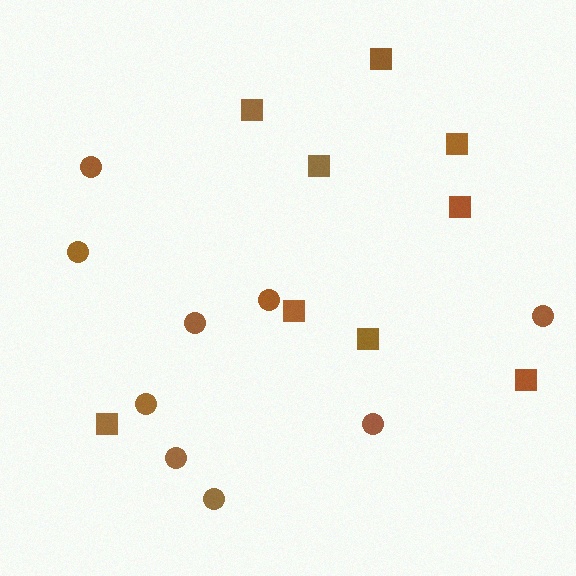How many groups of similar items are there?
There are 2 groups: one group of circles (9) and one group of squares (9).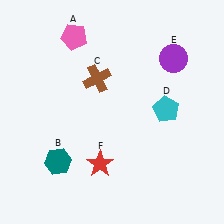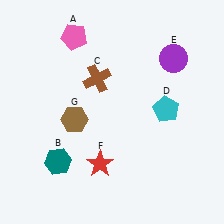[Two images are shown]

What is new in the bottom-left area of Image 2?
A brown hexagon (G) was added in the bottom-left area of Image 2.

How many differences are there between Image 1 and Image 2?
There is 1 difference between the two images.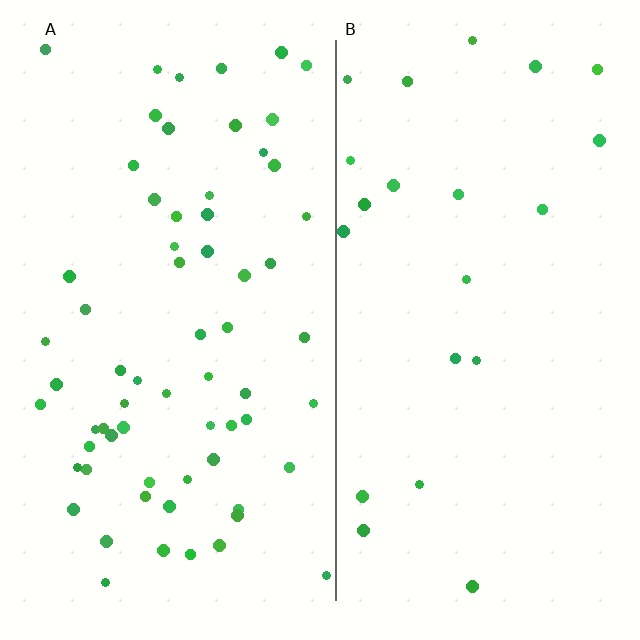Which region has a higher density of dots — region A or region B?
A (the left).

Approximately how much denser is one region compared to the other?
Approximately 3.0× — region A over region B.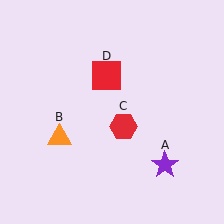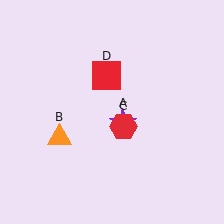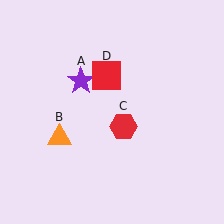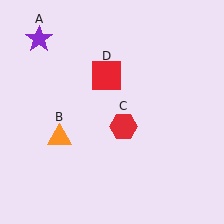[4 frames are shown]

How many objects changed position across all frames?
1 object changed position: purple star (object A).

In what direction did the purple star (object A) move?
The purple star (object A) moved up and to the left.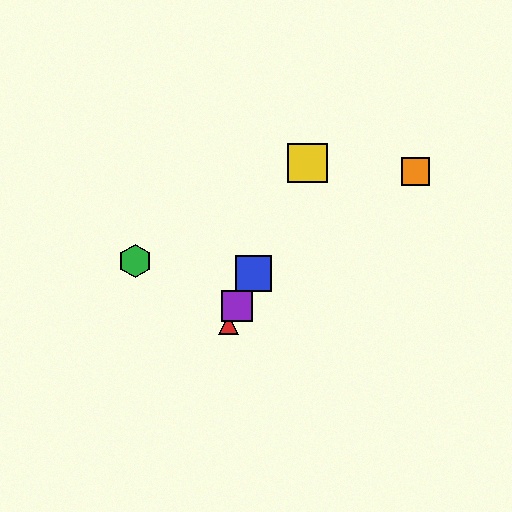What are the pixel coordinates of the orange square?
The orange square is at (416, 171).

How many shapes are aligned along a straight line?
4 shapes (the red triangle, the blue square, the yellow square, the purple square) are aligned along a straight line.